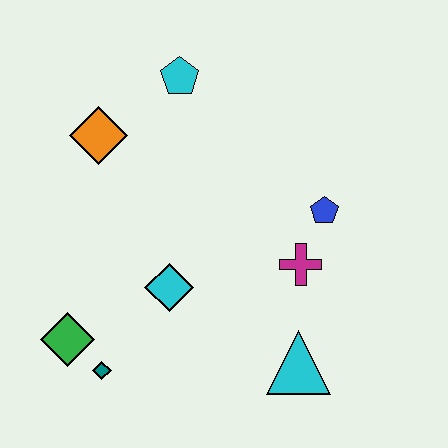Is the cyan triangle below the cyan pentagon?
Yes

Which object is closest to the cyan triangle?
The magenta cross is closest to the cyan triangle.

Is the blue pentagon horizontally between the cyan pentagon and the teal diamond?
No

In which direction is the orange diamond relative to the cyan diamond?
The orange diamond is above the cyan diamond.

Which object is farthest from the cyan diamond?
The cyan pentagon is farthest from the cyan diamond.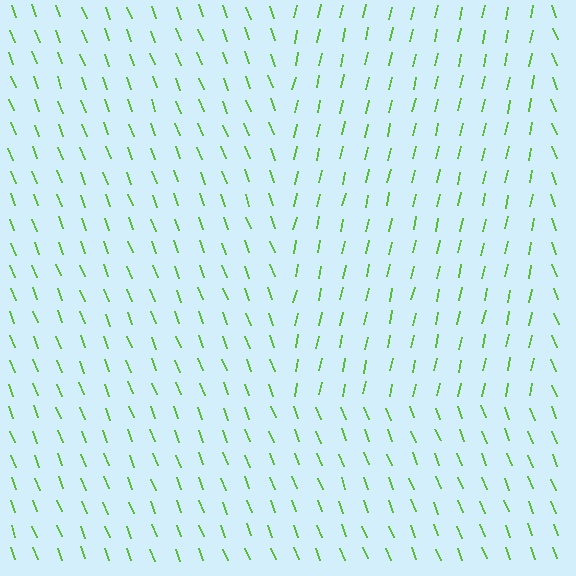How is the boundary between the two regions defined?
The boundary is defined purely by a change in line orientation (approximately 33 degrees difference). All lines are the same color and thickness.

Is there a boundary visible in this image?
Yes, there is a texture boundary formed by a change in line orientation.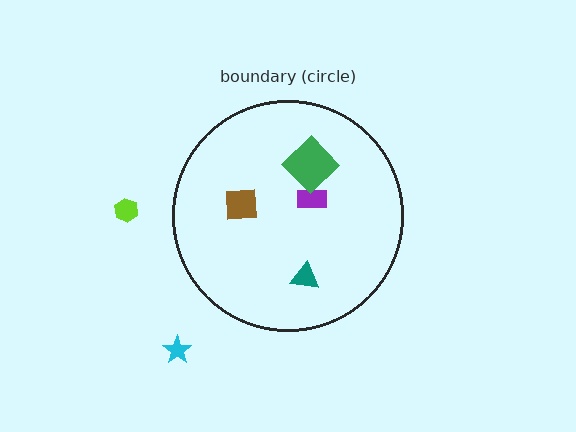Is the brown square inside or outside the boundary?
Inside.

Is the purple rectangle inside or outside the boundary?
Inside.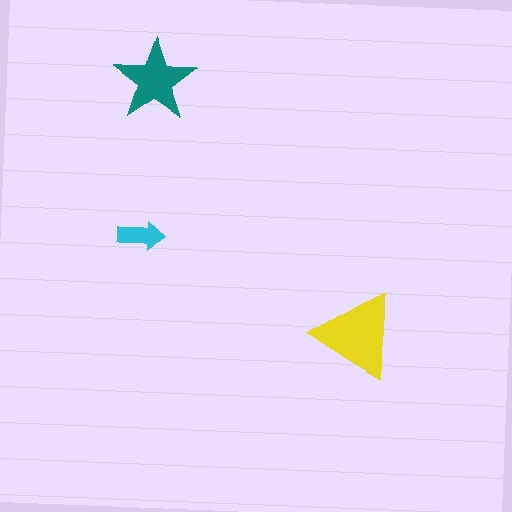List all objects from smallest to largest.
The cyan arrow, the teal star, the yellow triangle.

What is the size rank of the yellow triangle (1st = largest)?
1st.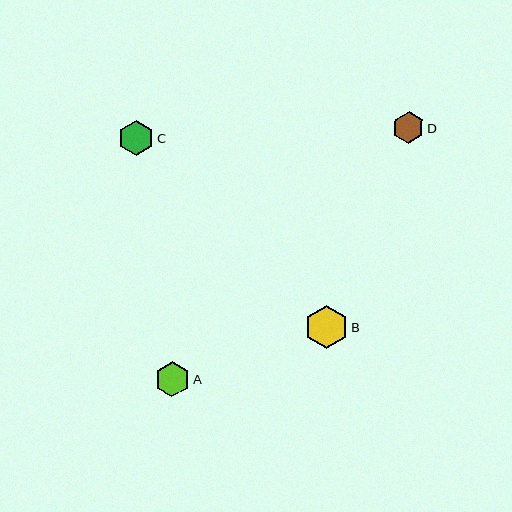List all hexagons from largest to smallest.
From largest to smallest: B, C, A, D.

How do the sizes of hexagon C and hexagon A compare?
Hexagon C and hexagon A are approximately the same size.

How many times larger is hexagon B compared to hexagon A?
Hexagon B is approximately 1.2 times the size of hexagon A.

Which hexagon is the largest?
Hexagon B is the largest with a size of approximately 43 pixels.